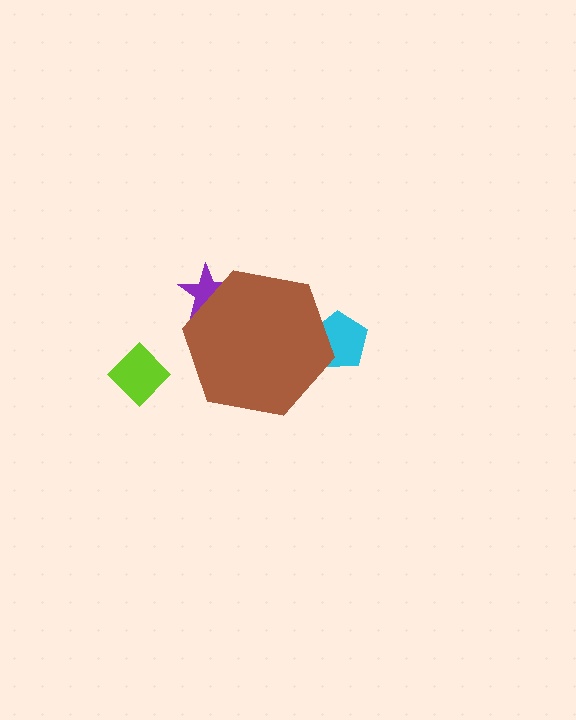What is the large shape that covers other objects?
A brown hexagon.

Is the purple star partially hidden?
Yes, the purple star is partially hidden behind the brown hexagon.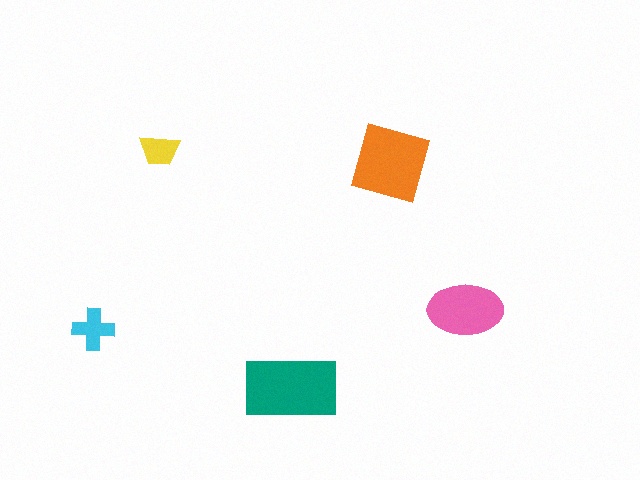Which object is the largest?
The teal rectangle.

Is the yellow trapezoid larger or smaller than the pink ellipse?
Smaller.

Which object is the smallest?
The yellow trapezoid.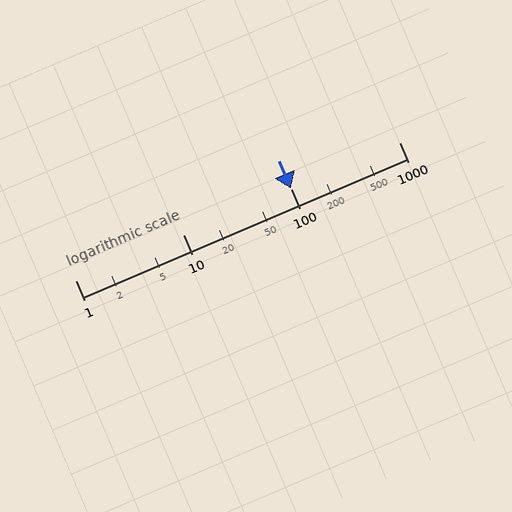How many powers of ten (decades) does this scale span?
The scale spans 3 decades, from 1 to 1000.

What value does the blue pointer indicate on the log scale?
The pointer indicates approximately 100.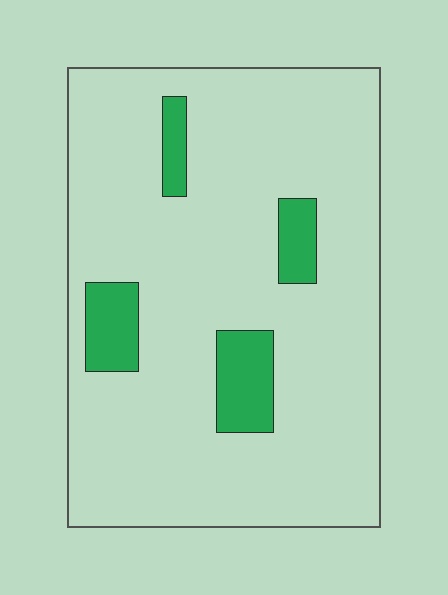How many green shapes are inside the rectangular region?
4.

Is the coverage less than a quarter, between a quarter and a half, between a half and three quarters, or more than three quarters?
Less than a quarter.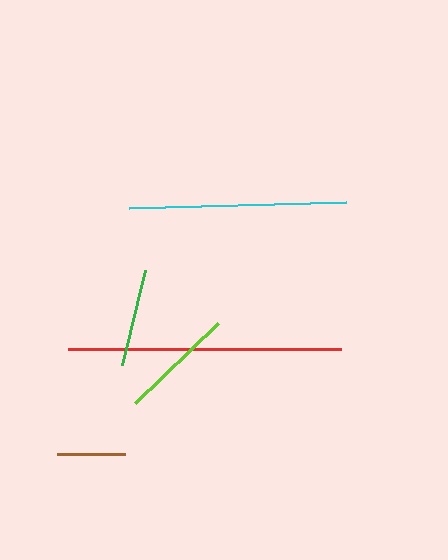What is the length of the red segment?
The red segment is approximately 273 pixels long.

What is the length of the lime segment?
The lime segment is approximately 115 pixels long.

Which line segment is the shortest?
The brown line is the shortest at approximately 68 pixels.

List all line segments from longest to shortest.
From longest to shortest: red, cyan, lime, green, brown.